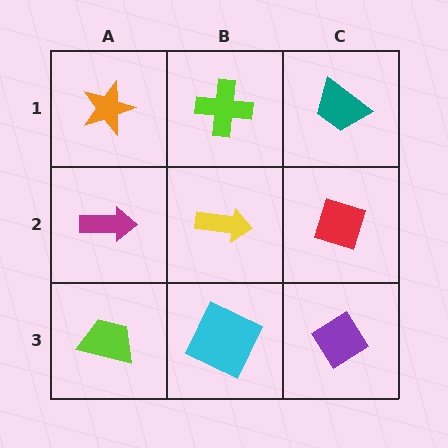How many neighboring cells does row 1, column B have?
3.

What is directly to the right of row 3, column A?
A cyan square.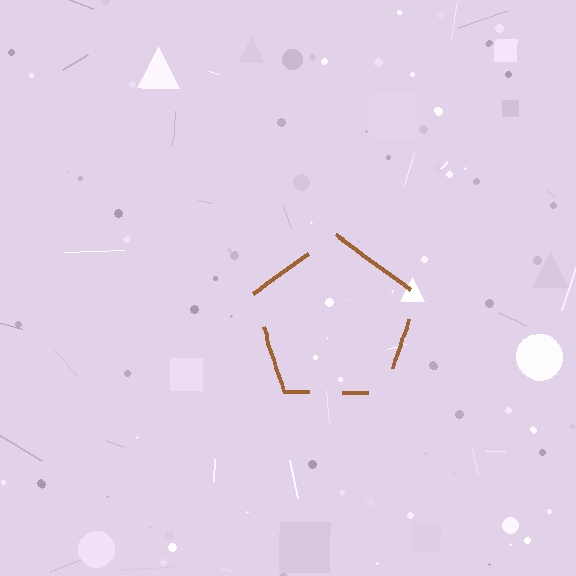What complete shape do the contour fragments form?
The contour fragments form a pentagon.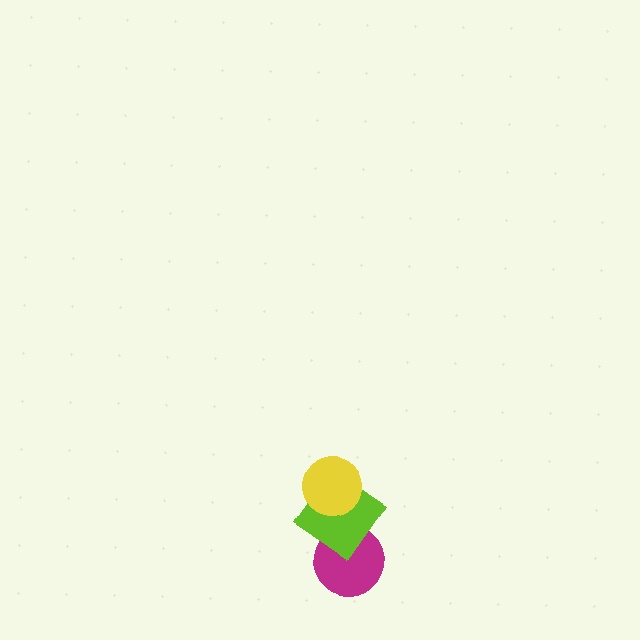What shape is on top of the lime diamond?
The yellow circle is on top of the lime diamond.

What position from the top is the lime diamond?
The lime diamond is 2nd from the top.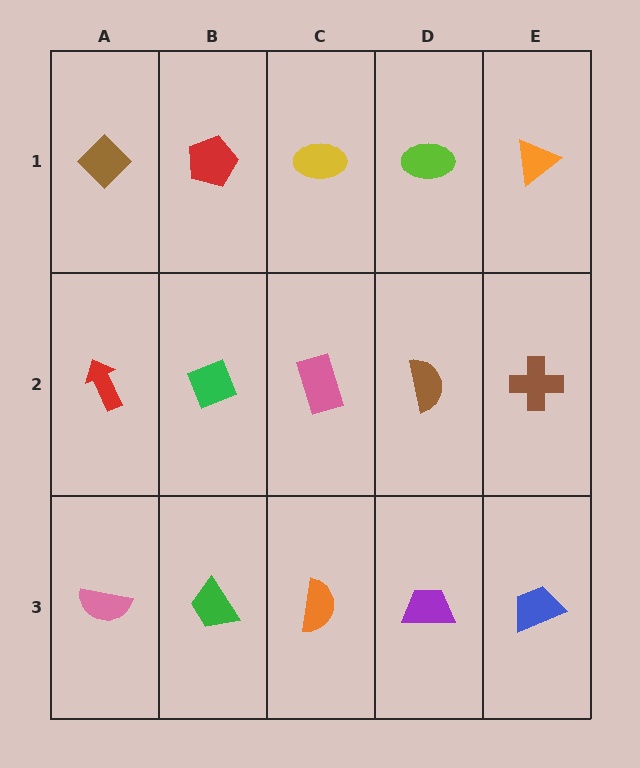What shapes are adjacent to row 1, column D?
A brown semicircle (row 2, column D), a yellow ellipse (row 1, column C), an orange triangle (row 1, column E).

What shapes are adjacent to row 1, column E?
A brown cross (row 2, column E), a lime ellipse (row 1, column D).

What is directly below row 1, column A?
A red arrow.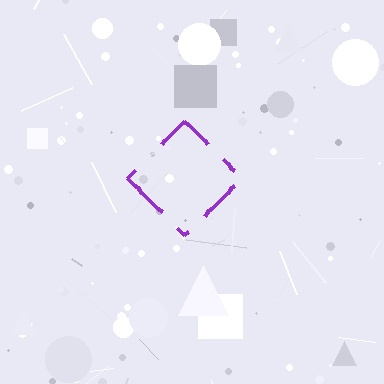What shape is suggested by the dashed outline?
The dashed outline suggests a diamond.